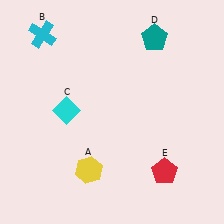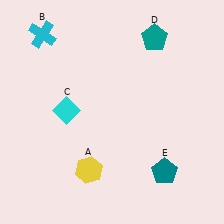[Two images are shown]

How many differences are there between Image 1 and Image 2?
There is 1 difference between the two images.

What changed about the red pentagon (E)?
In Image 1, E is red. In Image 2, it changed to teal.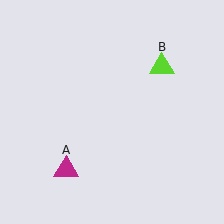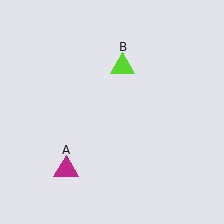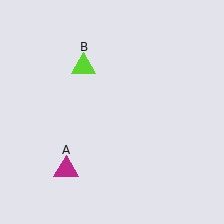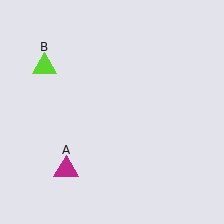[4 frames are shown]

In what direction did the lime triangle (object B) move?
The lime triangle (object B) moved left.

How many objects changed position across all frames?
1 object changed position: lime triangle (object B).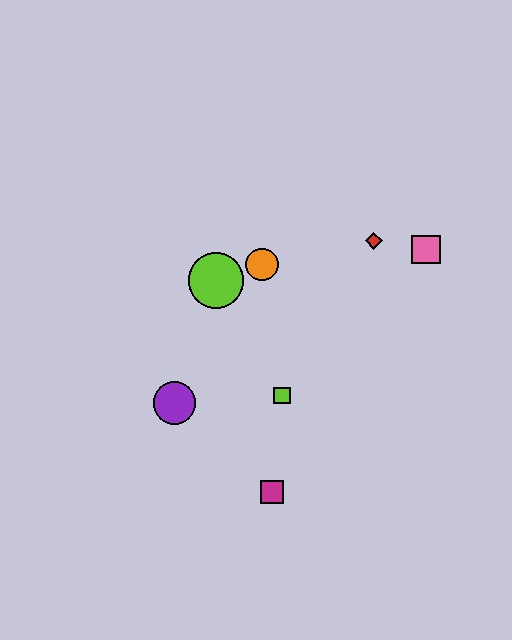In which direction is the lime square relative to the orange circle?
The lime square is below the orange circle.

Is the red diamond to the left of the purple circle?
No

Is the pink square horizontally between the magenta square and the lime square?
No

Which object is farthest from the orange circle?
The magenta square is farthest from the orange circle.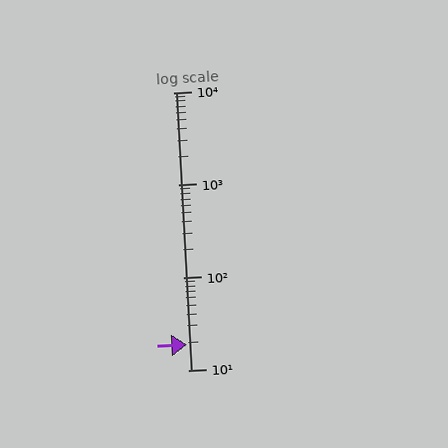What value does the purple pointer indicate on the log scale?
The pointer indicates approximately 19.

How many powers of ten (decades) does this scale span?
The scale spans 3 decades, from 10 to 10000.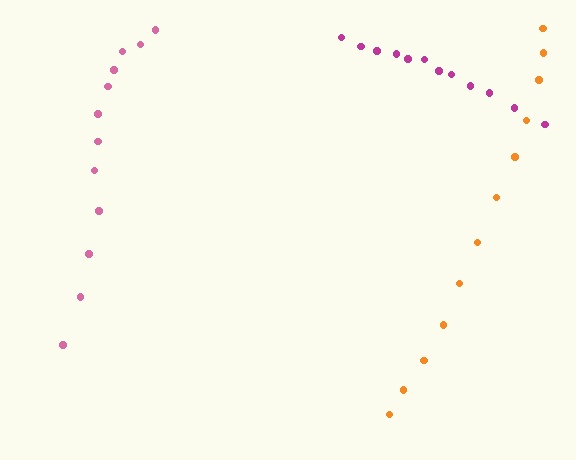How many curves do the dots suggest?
There are 3 distinct paths.